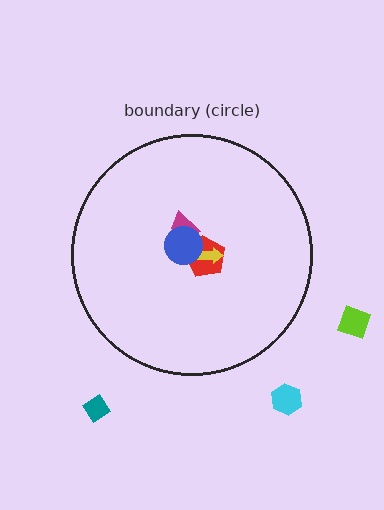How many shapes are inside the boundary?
4 inside, 3 outside.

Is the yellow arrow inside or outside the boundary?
Inside.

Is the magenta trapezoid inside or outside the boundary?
Inside.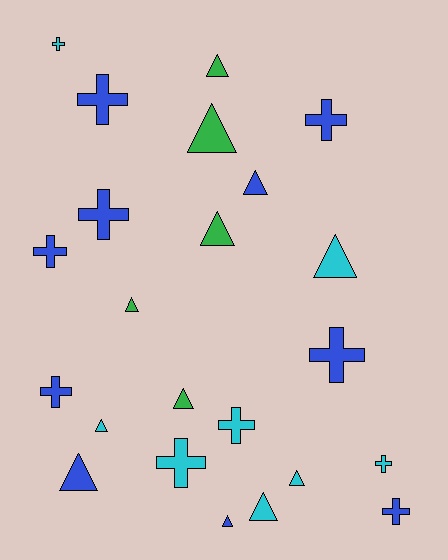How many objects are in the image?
There are 23 objects.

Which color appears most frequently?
Blue, with 10 objects.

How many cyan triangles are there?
There are 4 cyan triangles.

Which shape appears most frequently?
Triangle, with 12 objects.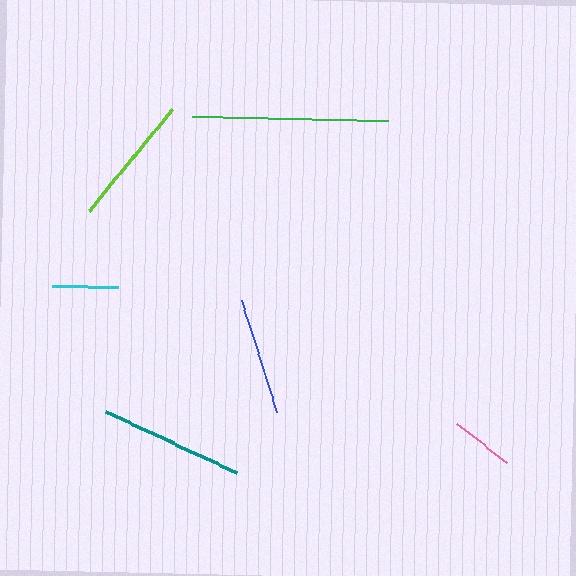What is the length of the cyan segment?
The cyan segment is approximately 66 pixels long.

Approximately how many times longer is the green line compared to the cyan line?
The green line is approximately 3.0 times the length of the cyan line.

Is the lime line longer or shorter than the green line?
The green line is longer than the lime line.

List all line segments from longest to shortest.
From longest to shortest: green, teal, lime, blue, cyan, pink.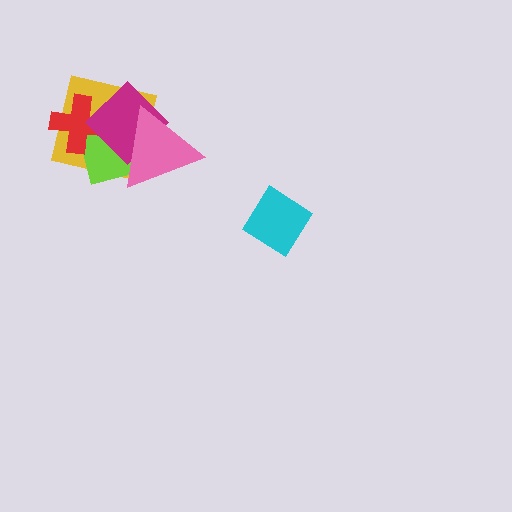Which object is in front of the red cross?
The magenta diamond is in front of the red cross.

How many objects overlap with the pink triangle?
3 objects overlap with the pink triangle.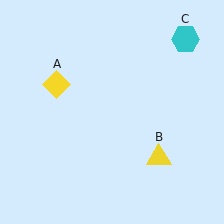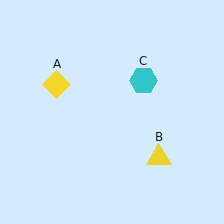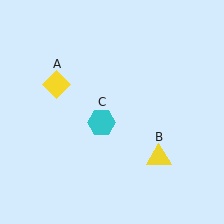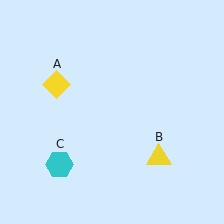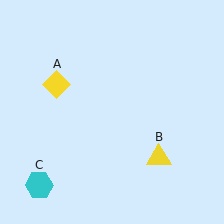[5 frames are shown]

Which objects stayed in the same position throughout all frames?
Yellow diamond (object A) and yellow triangle (object B) remained stationary.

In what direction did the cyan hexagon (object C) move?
The cyan hexagon (object C) moved down and to the left.